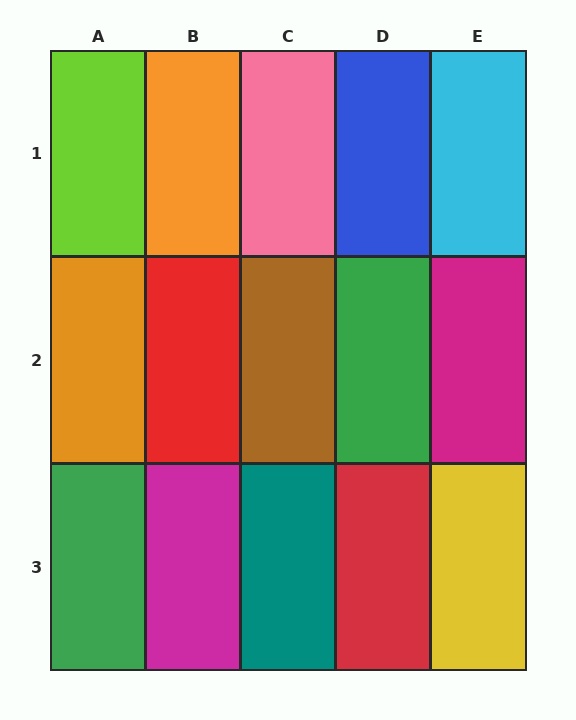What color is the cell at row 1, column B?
Orange.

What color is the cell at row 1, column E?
Cyan.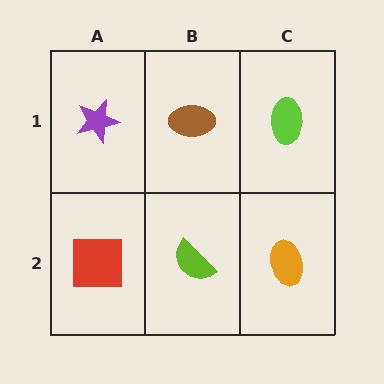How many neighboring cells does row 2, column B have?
3.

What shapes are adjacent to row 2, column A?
A purple star (row 1, column A), a lime semicircle (row 2, column B).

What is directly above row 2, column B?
A brown ellipse.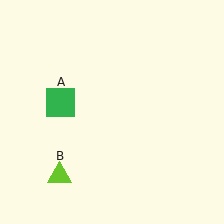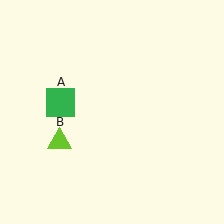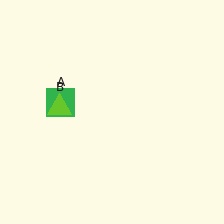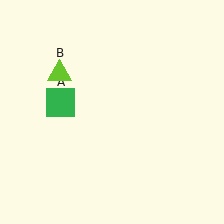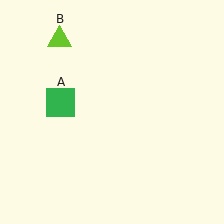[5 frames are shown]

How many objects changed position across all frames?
1 object changed position: lime triangle (object B).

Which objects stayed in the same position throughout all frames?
Green square (object A) remained stationary.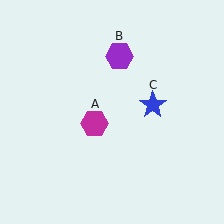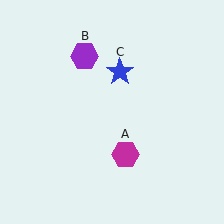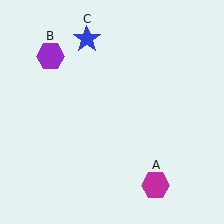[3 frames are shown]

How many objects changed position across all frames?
3 objects changed position: magenta hexagon (object A), purple hexagon (object B), blue star (object C).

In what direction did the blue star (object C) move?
The blue star (object C) moved up and to the left.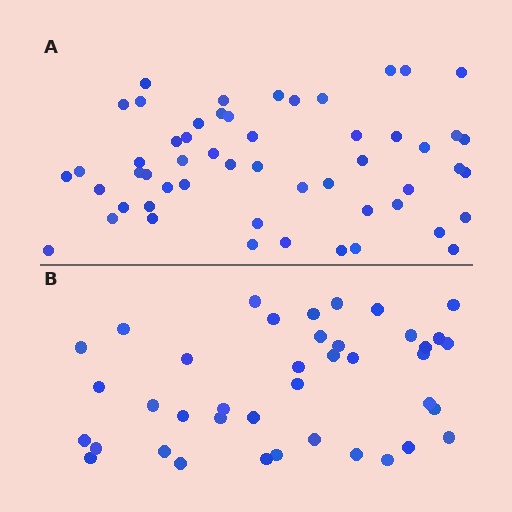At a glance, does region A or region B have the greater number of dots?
Region A (the top region) has more dots.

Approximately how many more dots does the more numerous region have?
Region A has approximately 15 more dots than region B.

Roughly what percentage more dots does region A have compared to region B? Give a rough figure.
About 35% more.